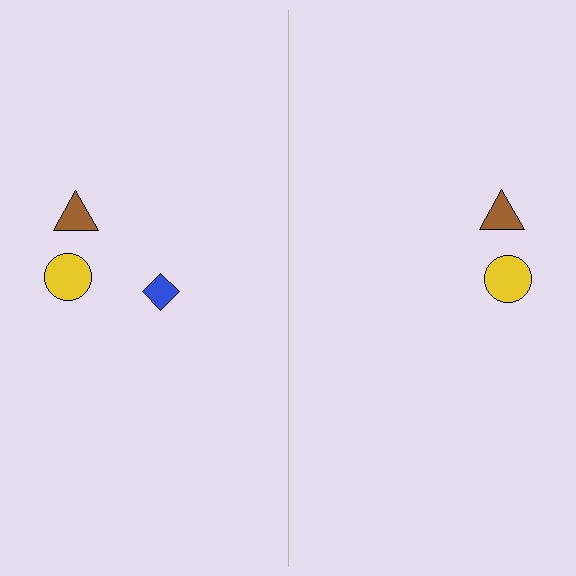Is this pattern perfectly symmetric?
No, the pattern is not perfectly symmetric. A blue diamond is missing from the right side.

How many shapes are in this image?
There are 5 shapes in this image.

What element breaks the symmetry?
A blue diamond is missing from the right side.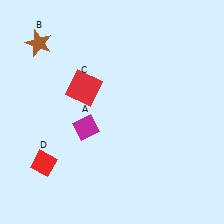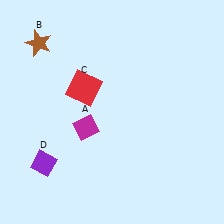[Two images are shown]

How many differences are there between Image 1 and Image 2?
There is 1 difference between the two images.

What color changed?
The diamond (D) changed from red in Image 1 to purple in Image 2.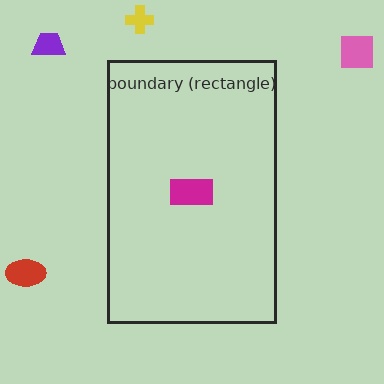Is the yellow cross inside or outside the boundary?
Outside.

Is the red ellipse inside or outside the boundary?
Outside.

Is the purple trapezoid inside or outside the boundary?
Outside.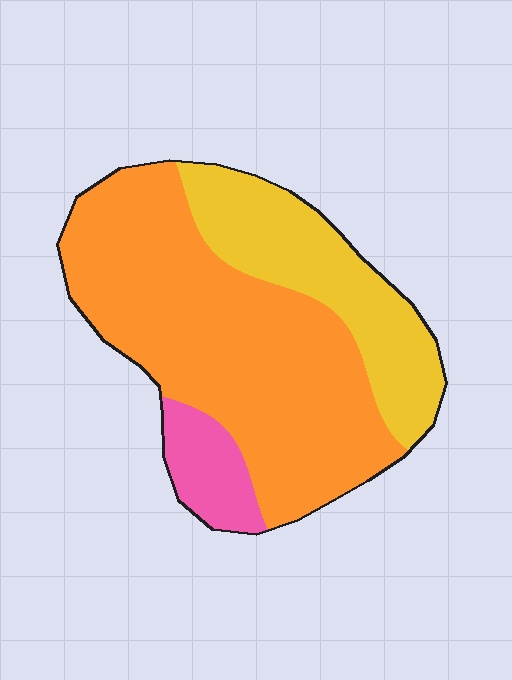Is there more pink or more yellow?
Yellow.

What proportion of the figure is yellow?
Yellow takes up about one quarter (1/4) of the figure.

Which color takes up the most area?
Orange, at roughly 65%.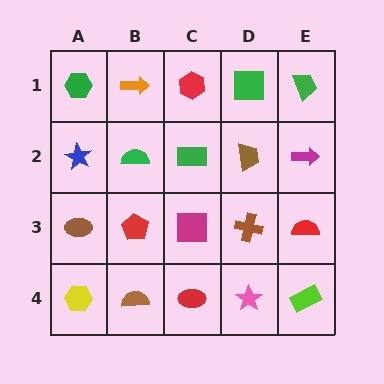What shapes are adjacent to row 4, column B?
A red pentagon (row 3, column B), a yellow hexagon (row 4, column A), a red ellipse (row 4, column C).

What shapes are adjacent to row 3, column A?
A blue star (row 2, column A), a yellow hexagon (row 4, column A), a red pentagon (row 3, column B).